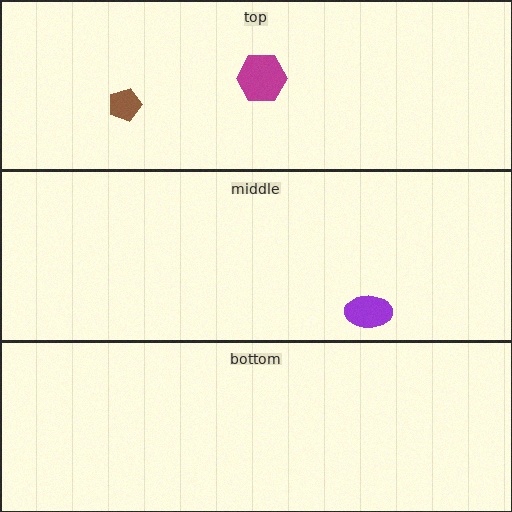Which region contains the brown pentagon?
The top region.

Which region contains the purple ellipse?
The middle region.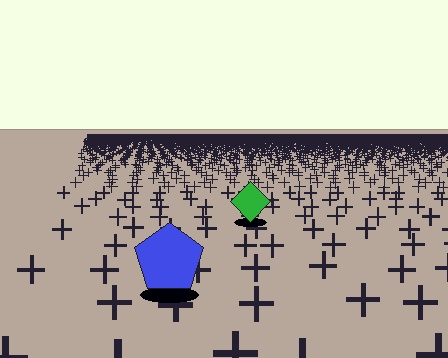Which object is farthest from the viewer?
The green diamond is farthest from the viewer. It appears smaller and the ground texture around it is denser.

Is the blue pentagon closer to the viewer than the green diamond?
Yes. The blue pentagon is closer — you can tell from the texture gradient: the ground texture is coarser near it.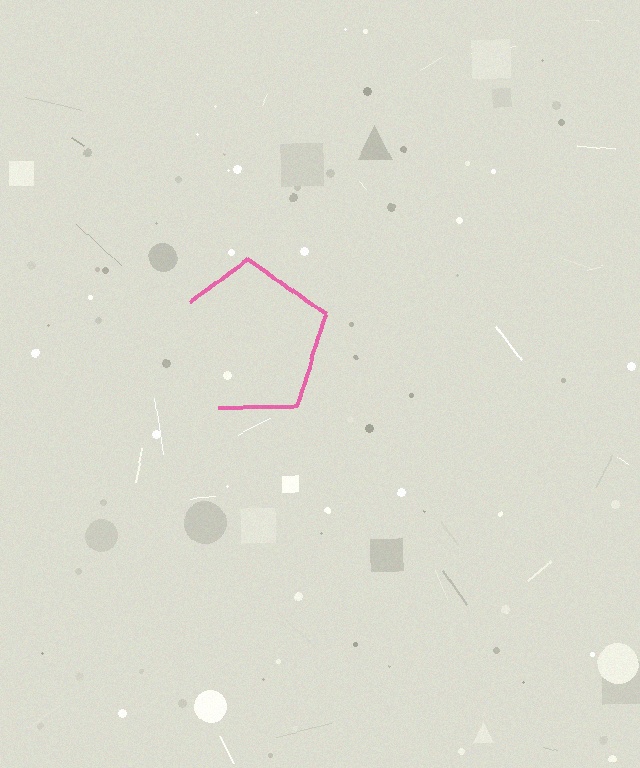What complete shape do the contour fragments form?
The contour fragments form a pentagon.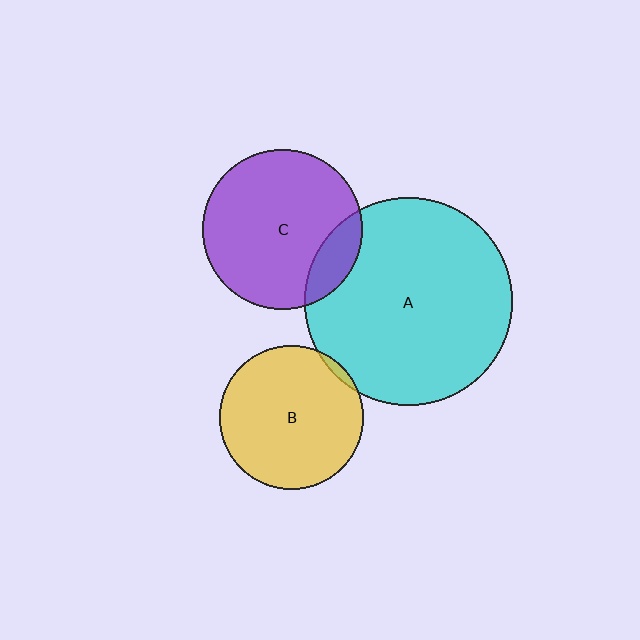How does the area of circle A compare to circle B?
Approximately 2.1 times.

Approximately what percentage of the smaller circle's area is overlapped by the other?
Approximately 15%.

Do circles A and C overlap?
Yes.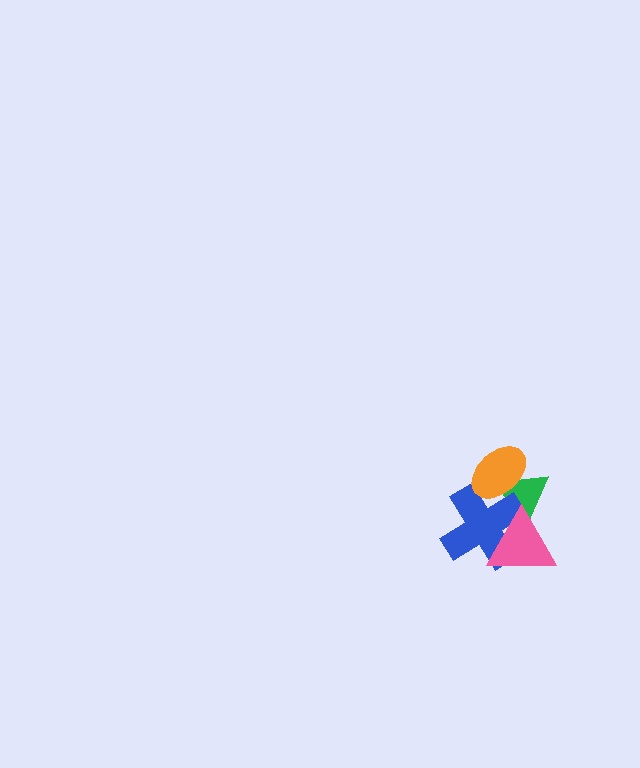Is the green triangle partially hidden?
Yes, it is partially covered by another shape.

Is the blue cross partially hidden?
Yes, it is partially covered by another shape.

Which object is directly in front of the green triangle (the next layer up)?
The blue cross is directly in front of the green triangle.